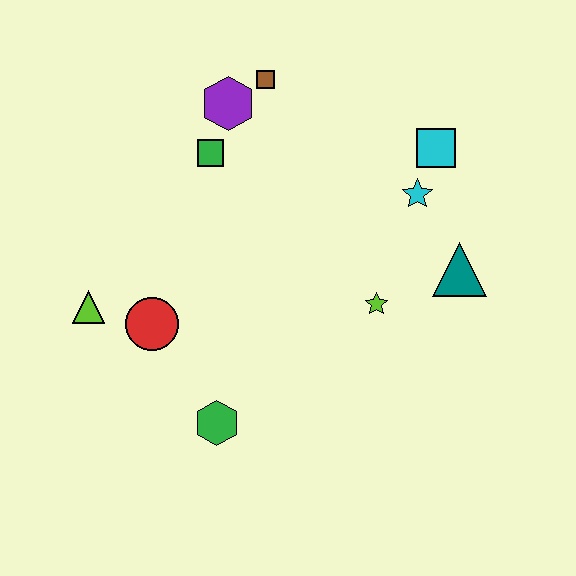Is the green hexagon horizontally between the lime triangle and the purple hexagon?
Yes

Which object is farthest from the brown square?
The green hexagon is farthest from the brown square.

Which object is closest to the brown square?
The purple hexagon is closest to the brown square.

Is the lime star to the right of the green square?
Yes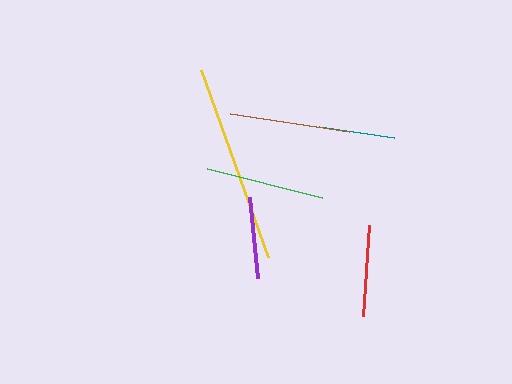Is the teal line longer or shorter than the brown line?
The brown line is longer than the teal line.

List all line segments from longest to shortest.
From longest to shortest: yellow, brown, green, red, purple, teal.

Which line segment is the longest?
The yellow line is the longest at approximately 198 pixels.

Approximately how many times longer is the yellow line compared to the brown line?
The yellow line is approximately 1.6 times the length of the brown line.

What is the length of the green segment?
The green segment is approximately 119 pixels long.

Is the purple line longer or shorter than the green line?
The green line is longer than the purple line.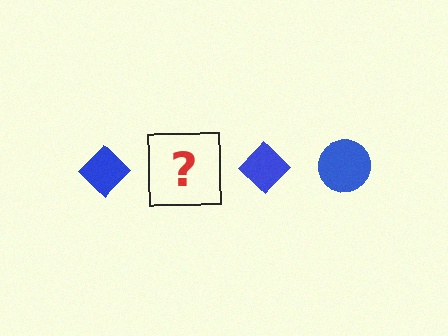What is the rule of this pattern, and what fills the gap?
The rule is that the pattern cycles through diamond, circle shapes in blue. The gap should be filled with a blue circle.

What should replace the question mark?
The question mark should be replaced with a blue circle.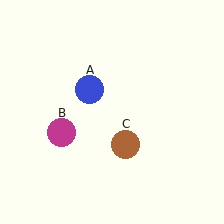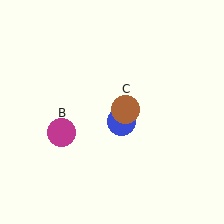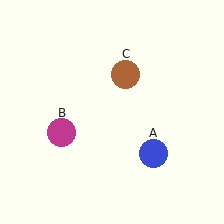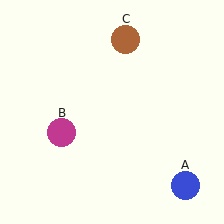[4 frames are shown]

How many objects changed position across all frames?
2 objects changed position: blue circle (object A), brown circle (object C).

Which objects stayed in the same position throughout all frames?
Magenta circle (object B) remained stationary.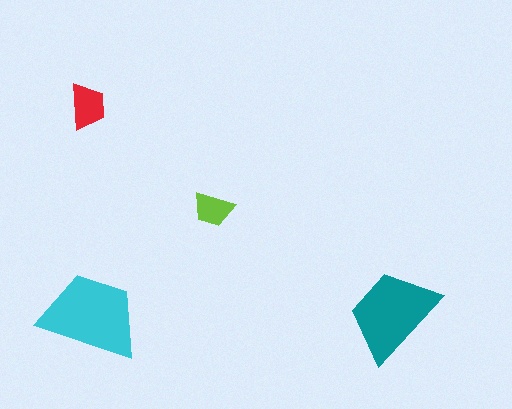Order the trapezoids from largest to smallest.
the cyan one, the teal one, the red one, the lime one.